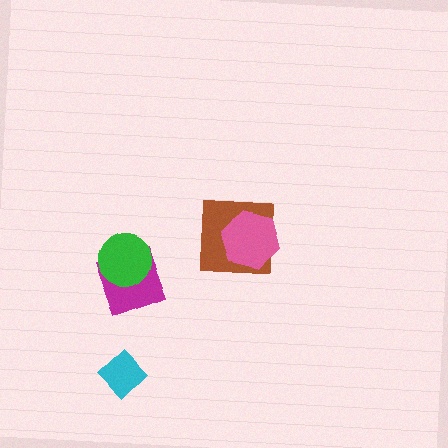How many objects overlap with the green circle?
1 object overlaps with the green circle.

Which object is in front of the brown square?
The pink hexagon is in front of the brown square.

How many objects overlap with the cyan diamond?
0 objects overlap with the cyan diamond.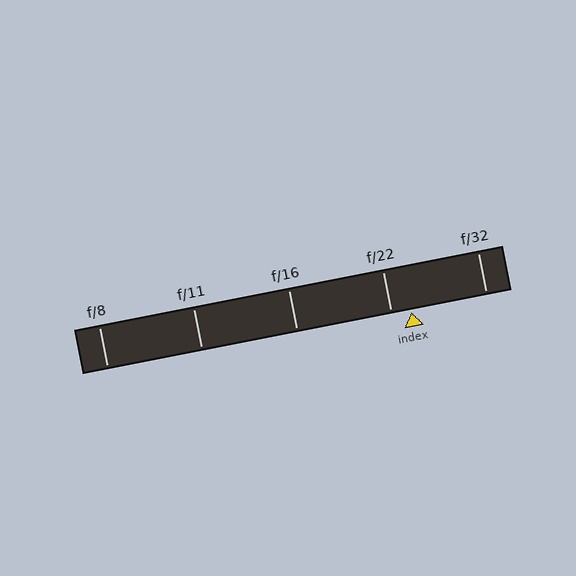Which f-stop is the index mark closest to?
The index mark is closest to f/22.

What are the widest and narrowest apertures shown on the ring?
The widest aperture shown is f/8 and the narrowest is f/32.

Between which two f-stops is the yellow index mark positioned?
The index mark is between f/22 and f/32.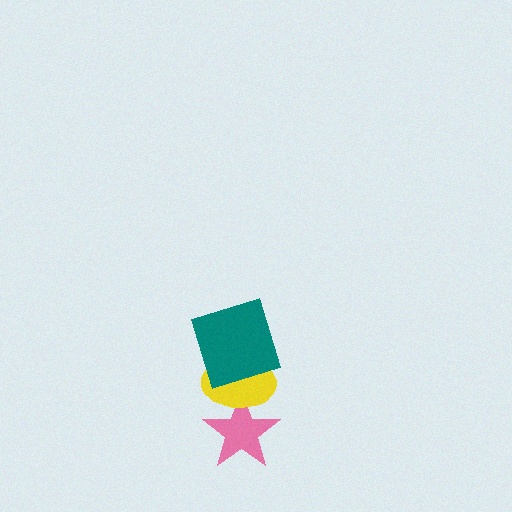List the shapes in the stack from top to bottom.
From top to bottom: the teal square, the yellow ellipse, the pink star.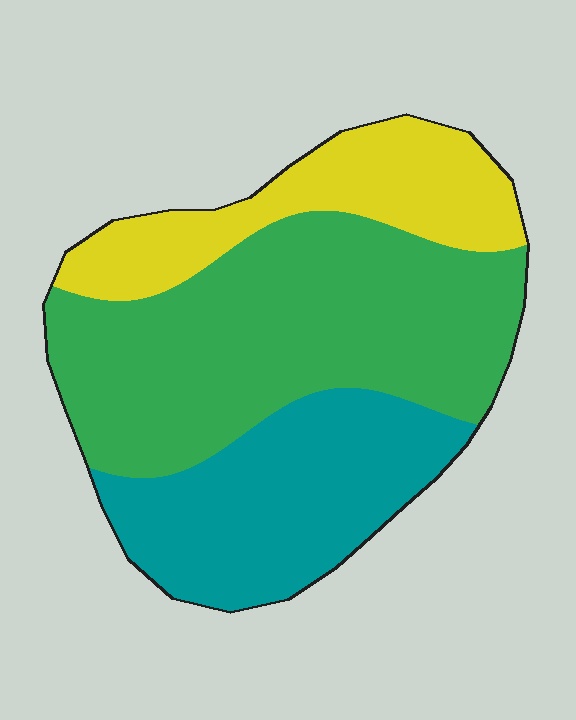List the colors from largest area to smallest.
From largest to smallest: green, teal, yellow.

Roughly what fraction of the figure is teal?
Teal covers 29% of the figure.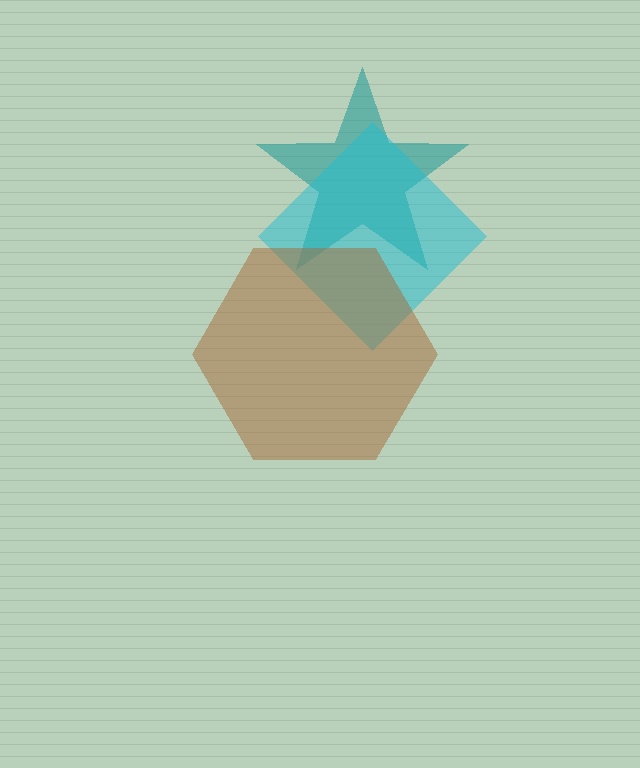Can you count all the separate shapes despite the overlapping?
Yes, there are 3 separate shapes.